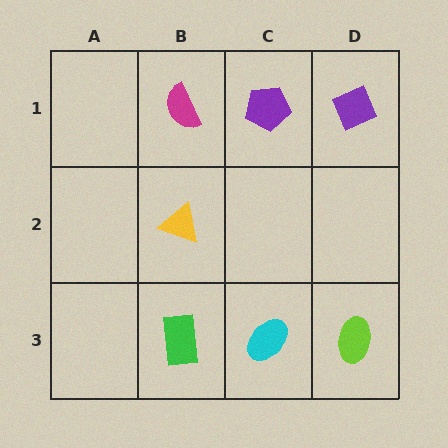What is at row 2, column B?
A yellow triangle.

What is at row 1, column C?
A purple pentagon.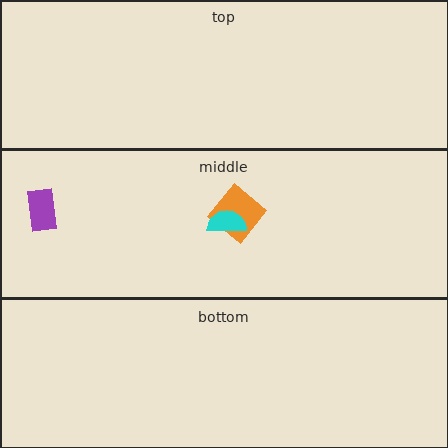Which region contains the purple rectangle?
The middle region.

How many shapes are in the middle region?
3.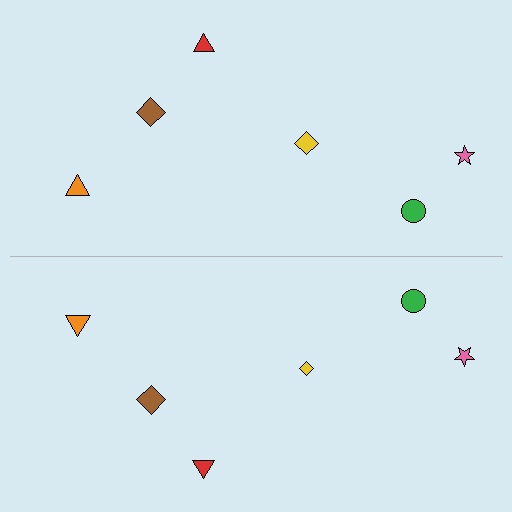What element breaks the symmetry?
The yellow diamond on the bottom side has a different size than its mirror counterpart.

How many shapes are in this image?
There are 12 shapes in this image.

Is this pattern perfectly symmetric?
No, the pattern is not perfectly symmetric. The yellow diamond on the bottom side has a different size than its mirror counterpart.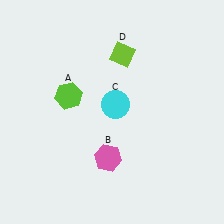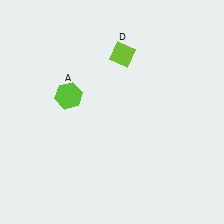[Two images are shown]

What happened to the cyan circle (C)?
The cyan circle (C) was removed in Image 2. It was in the top-right area of Image 1.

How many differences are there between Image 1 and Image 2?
There are 2 differences between the two images.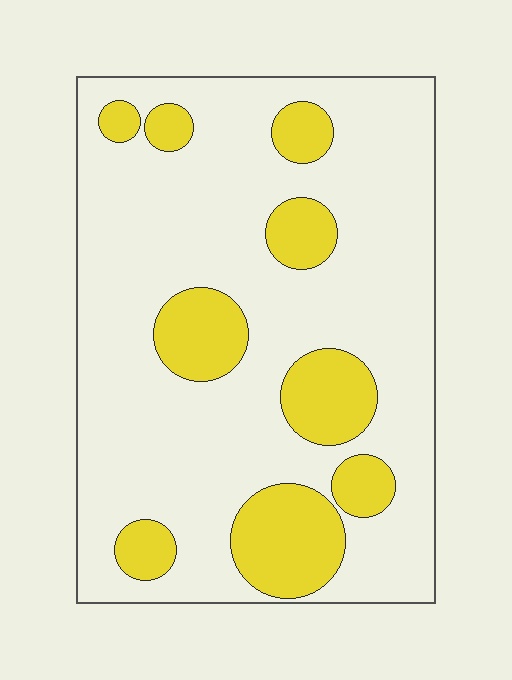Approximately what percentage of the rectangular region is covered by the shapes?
Approximately 20%.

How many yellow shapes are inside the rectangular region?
9.